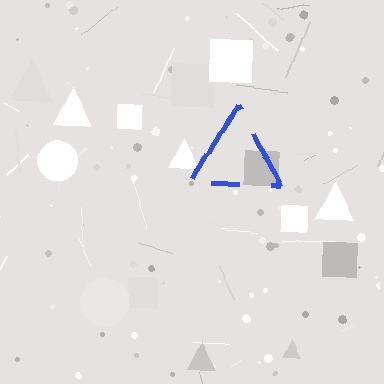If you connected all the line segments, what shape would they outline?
They would outline a triangle.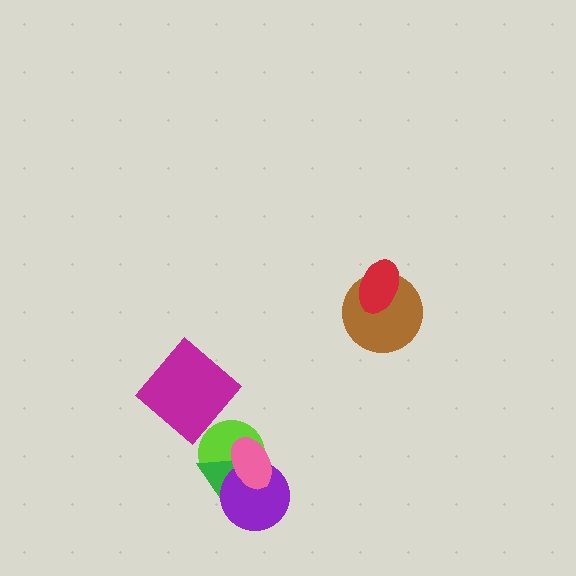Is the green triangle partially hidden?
Yes, it is partially covered by another shape.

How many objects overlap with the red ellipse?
1 object overlaps with the red ellipse.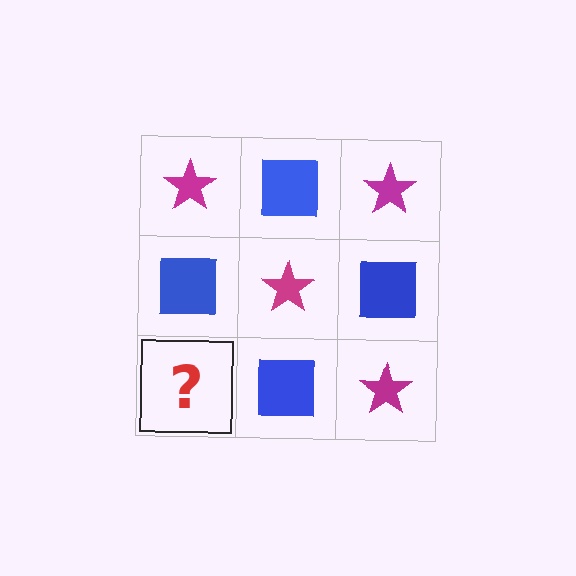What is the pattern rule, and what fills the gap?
The rule is that it alternates magenta star and blue square in a checkerboard pattern. The gap should be filled with a magenta star.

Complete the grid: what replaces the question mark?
The question mark should be replaced with a magenta star.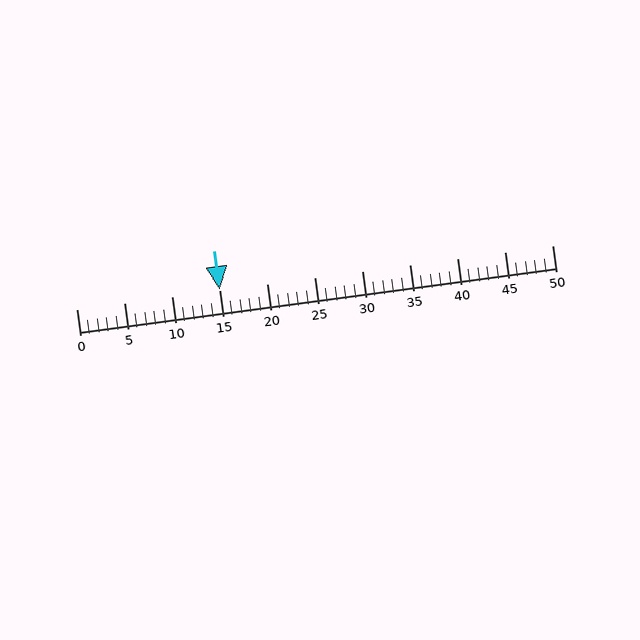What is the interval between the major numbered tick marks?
The major tick marks are spaced 5 units apart.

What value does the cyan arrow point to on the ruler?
The cyan arrow points to approximately 15.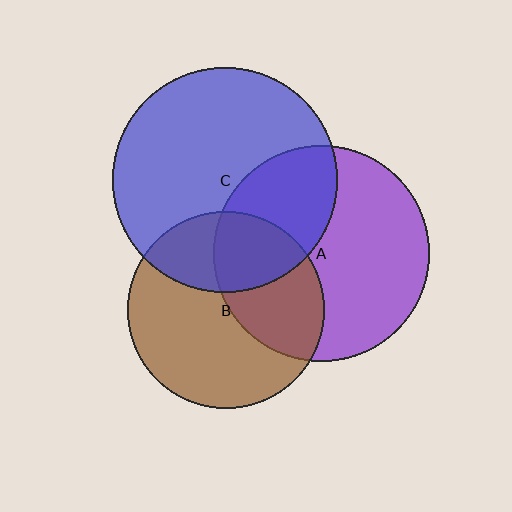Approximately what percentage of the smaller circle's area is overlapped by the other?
Approximately 35%.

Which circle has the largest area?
Circle C (blue).